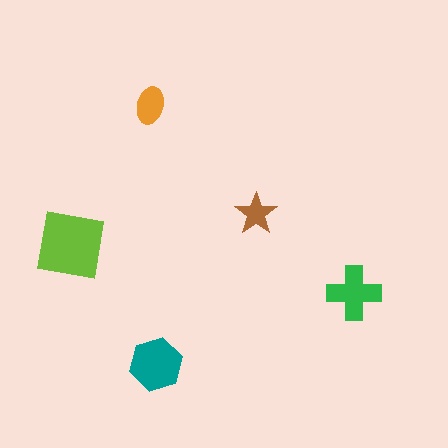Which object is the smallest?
The brown star.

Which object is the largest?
The lime square.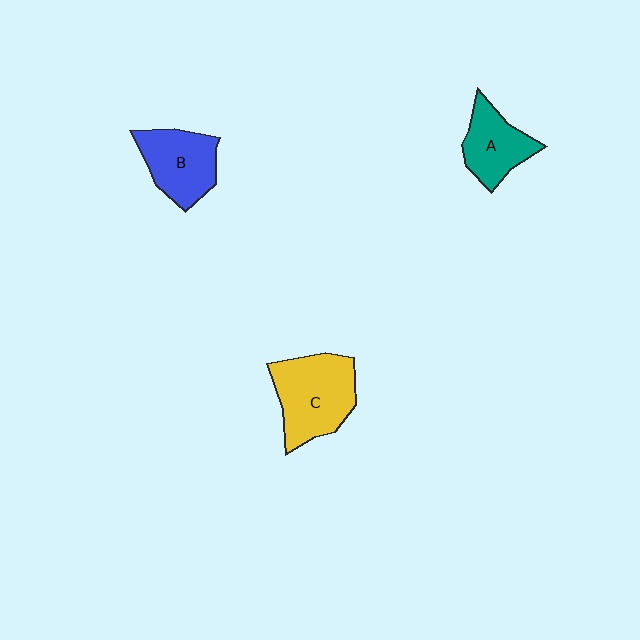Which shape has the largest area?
Shape C (yellow).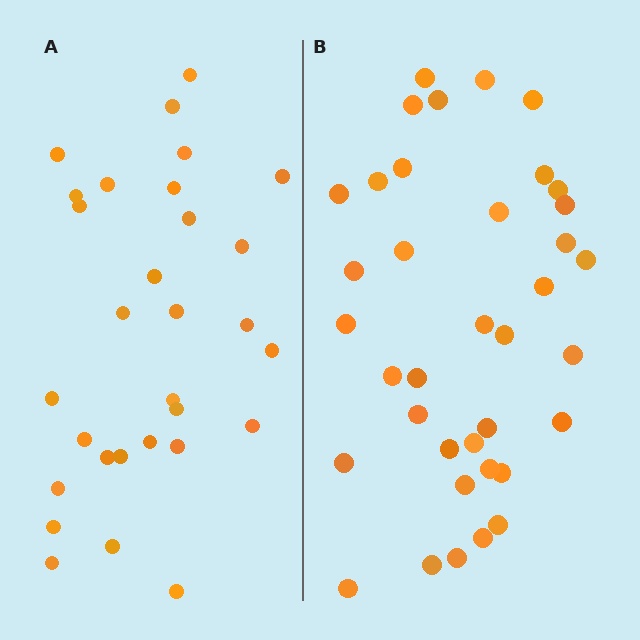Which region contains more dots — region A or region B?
Region B (the right region) has more dots.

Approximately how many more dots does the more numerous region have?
Region B has roughly 8 or so more dots than region A.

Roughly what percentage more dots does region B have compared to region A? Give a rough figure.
About 25% more.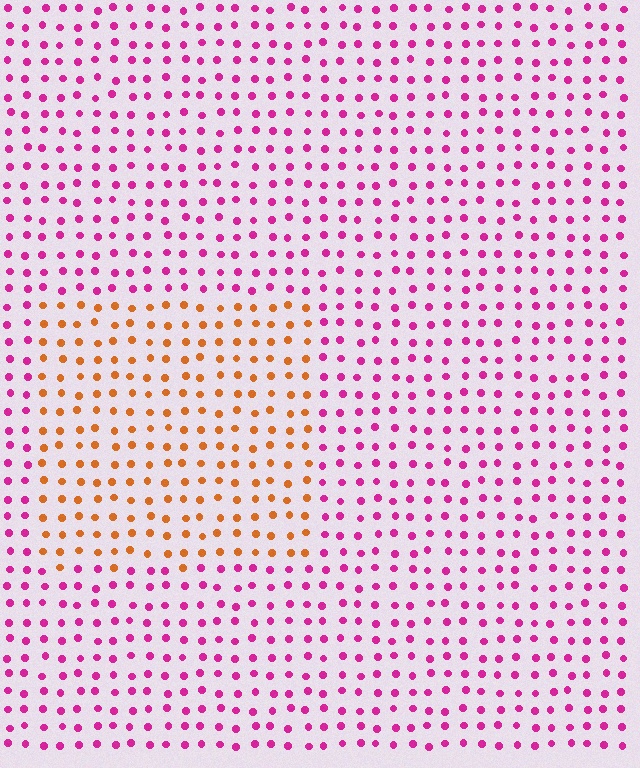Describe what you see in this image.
The image is filled with small magenta elements in a uniform arrangement. A rectangle-shaped region is visible where the elements are tinted to a slightly different hue, forming a subtle color boundary.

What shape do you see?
I see a rectangle.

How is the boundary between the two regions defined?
The boundary is defined purely by a slight shift in hue (about 65 degrees). Spacing, size, and orientation are identical on both sides.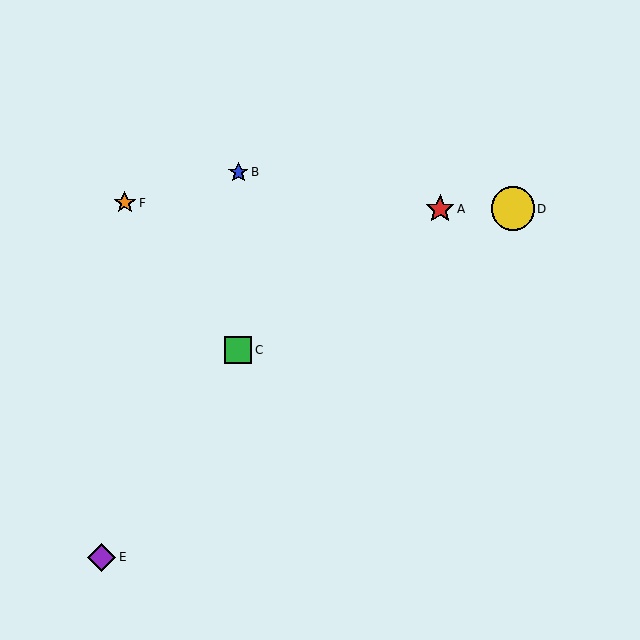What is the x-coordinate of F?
Object F is at x≈125.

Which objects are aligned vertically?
Objects B, C are aligned vertically.